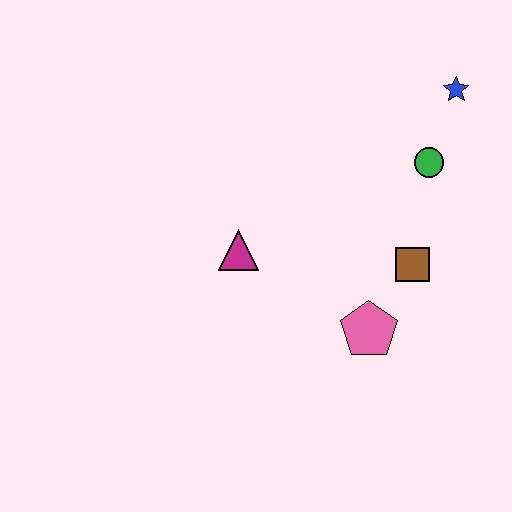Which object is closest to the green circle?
The blue star is closest to the green circle.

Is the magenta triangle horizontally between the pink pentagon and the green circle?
No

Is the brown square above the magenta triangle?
No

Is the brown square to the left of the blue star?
Yes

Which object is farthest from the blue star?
The magenta triangle is farthest from the blue star.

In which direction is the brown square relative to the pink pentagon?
The brown square is above the pink pentagon.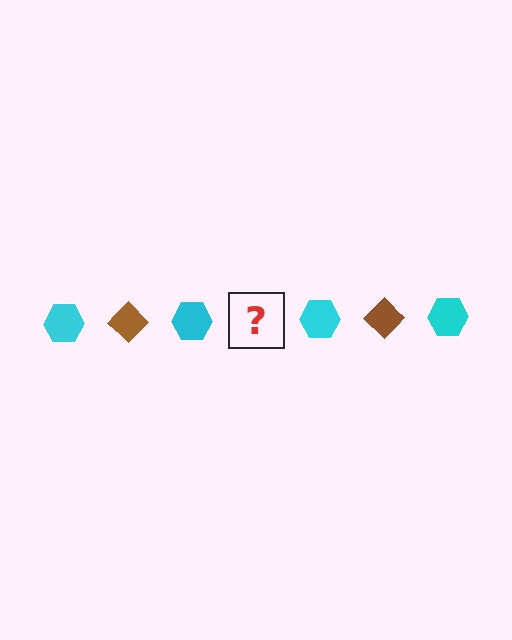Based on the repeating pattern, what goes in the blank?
The blank should be a brown diamond.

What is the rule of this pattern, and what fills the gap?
The rule is that the pattern alternates between cyan hexagon and brown diamond. The gap should be filled with a brown diamond.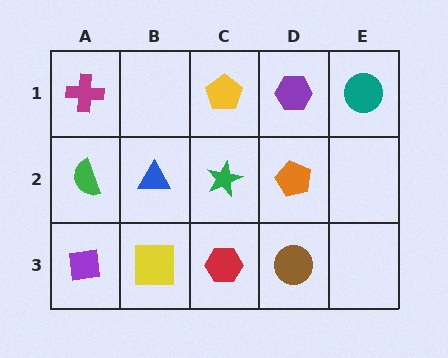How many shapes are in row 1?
4 shapes.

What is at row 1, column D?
A purple hexagon.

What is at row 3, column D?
A brown circle.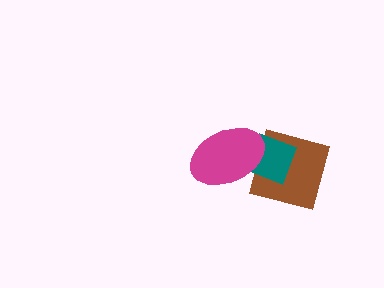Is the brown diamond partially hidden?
Yes, it is partially covered by another shape.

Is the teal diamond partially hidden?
Yes, it is partially covered by another shape.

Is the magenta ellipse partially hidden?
No, no other shape covers it.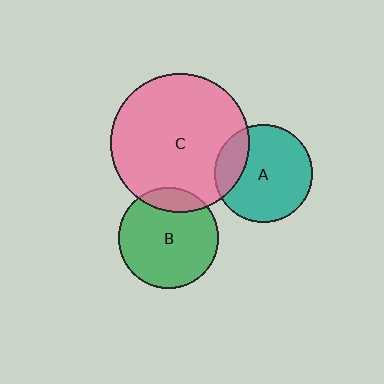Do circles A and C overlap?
Yes.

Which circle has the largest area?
Circle C (pink).